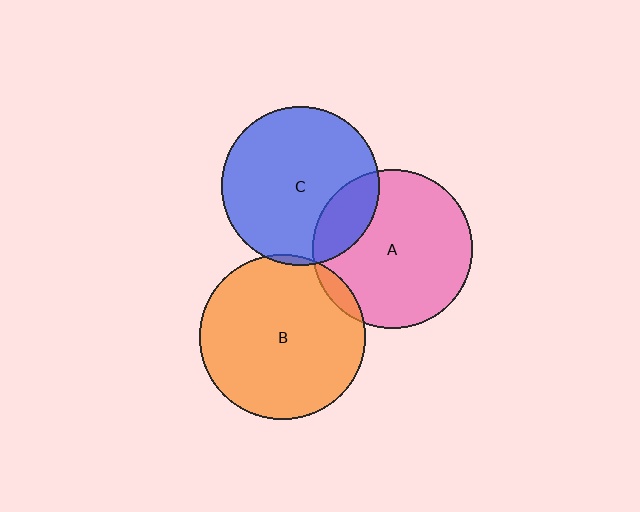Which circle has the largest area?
Circle B (orange).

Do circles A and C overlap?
Yes.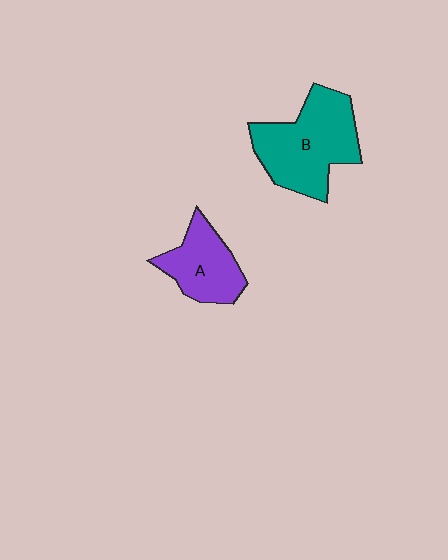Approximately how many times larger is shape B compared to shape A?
Approximately 1.6 times.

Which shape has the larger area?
Shape B (teal).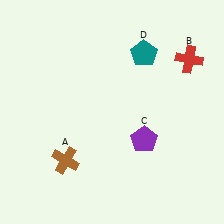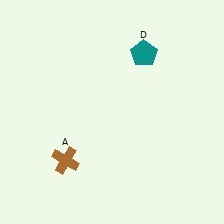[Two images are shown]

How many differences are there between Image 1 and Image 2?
There are 2 differences between the two images.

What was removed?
The red cross (B), the purple pentagon (C) were removed in Image 2.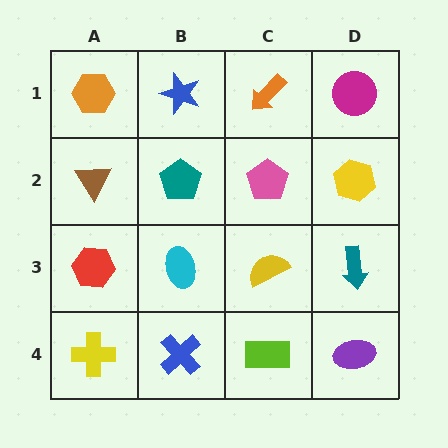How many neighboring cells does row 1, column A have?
2.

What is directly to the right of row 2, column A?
A teal pentagon.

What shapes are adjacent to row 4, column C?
A yellow semicircle (row 3, column C), a blue cross (row 4, column B), a purple ellipse (row 4, column D).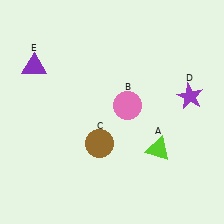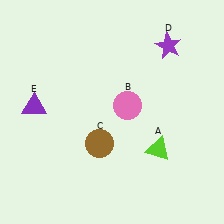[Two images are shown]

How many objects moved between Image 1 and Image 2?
2 objects moved between the two images.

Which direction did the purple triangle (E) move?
The purple triangle (E) moved down.